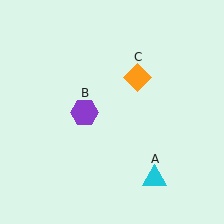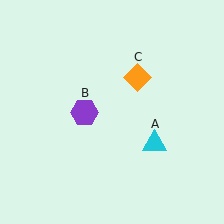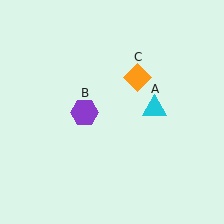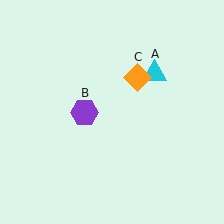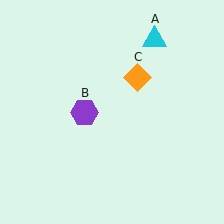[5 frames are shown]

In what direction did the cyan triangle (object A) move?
The cyan triangle (object A) moved up.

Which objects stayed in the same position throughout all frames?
Purple hexagon (object B) and orange diamond (object C) remained stationary.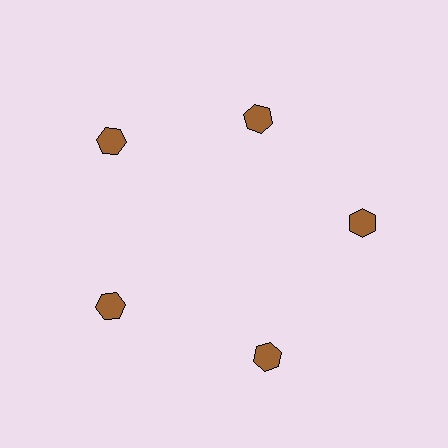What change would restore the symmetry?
The symmetry would be restored by moving it outward, back onto the ring so that all 5 hexagons sit at equal angles and equal distance from the center.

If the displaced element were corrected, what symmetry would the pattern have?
It would have 5-fold rotational symmetry — the pattern would map onto itself every 72 degrees.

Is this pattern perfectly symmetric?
No. The 5 brown hexagons are arranged in a ring, but one element near the 1 o'clock position is pulled inward toward the center, breaking the 5-fold rotational symmetry.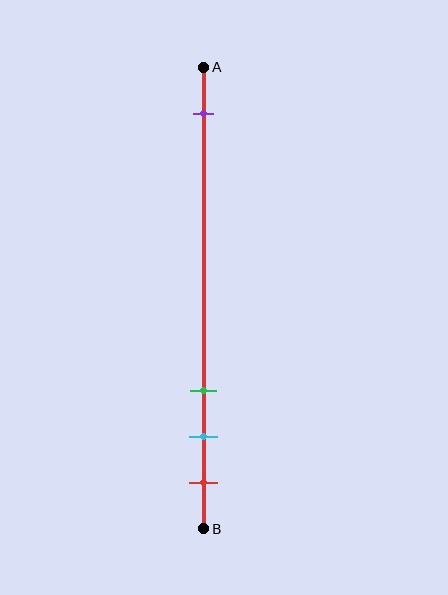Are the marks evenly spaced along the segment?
No, the marks are not evenly spaced.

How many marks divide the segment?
There are 4 marks dividing the segment.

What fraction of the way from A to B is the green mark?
The green mark is approximately 70% (0.7) of the way from A to B.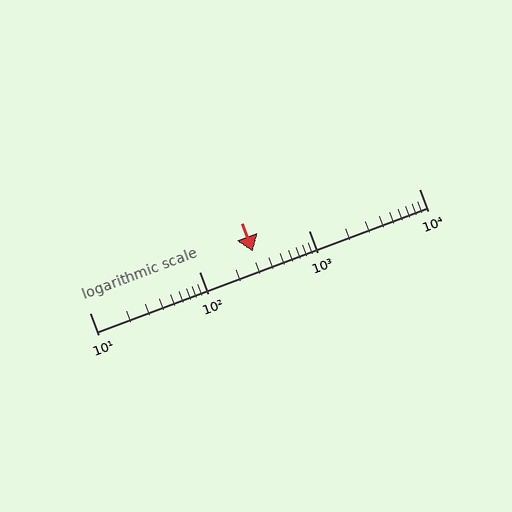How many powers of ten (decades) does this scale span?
The scale spans 3 decades, from 10 to 10000.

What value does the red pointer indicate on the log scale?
The pointer indicates approximately 310.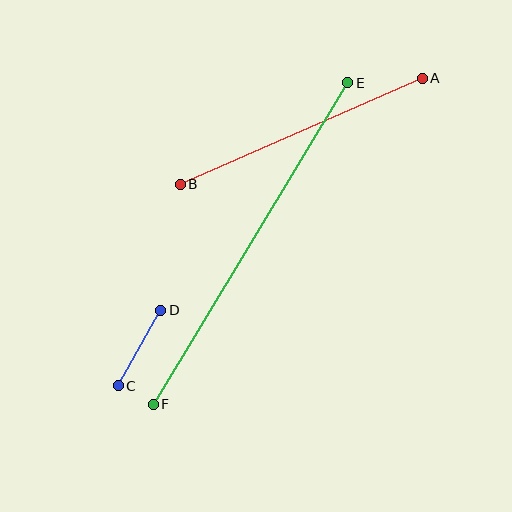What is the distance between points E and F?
The distance is approximately 376 pixels.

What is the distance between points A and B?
The distance is approximately 264 pixels.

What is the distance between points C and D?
The distance is approximately 87 pixels.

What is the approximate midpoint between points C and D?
The midpoint is at approximately (139, 348) pixels.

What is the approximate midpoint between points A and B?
The midpoint is at approximately (301, 131) pixels.